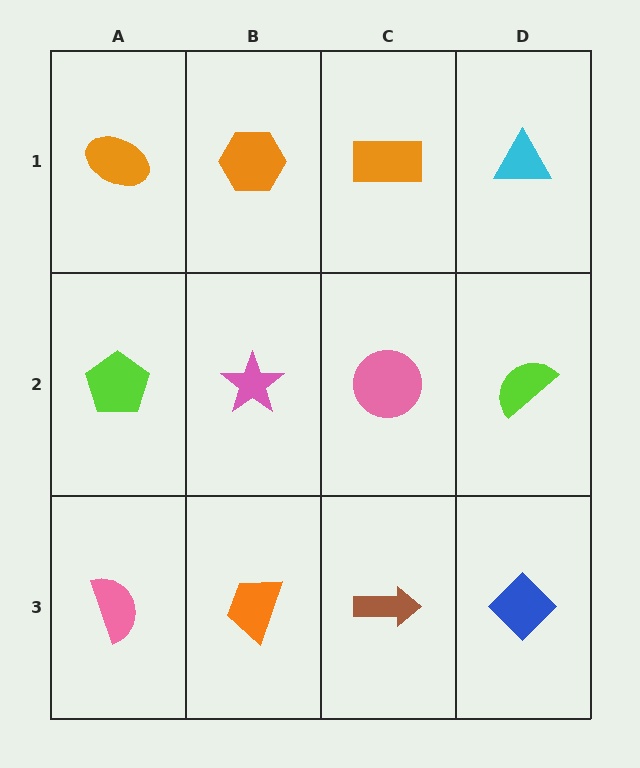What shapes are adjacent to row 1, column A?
A lime pentagon (row 2, column A), an orange hexagon (row 1, column B).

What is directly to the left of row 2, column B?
A lime pentagon.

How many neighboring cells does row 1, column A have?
2.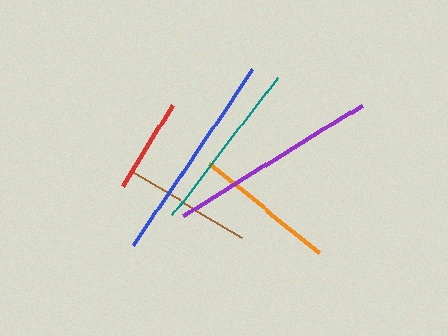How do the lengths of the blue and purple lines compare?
The blue and purple lines are approximately the same length.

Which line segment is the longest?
The blue line is the longest at approximately 212 pixels.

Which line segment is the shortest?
The red line is the shortest at approximately 94 pixels.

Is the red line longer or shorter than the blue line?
The blue line is longer than the red line.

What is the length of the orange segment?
The orange segment is approximately 141 pixels long.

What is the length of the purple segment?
The purple segment is approximately 210 pixels long.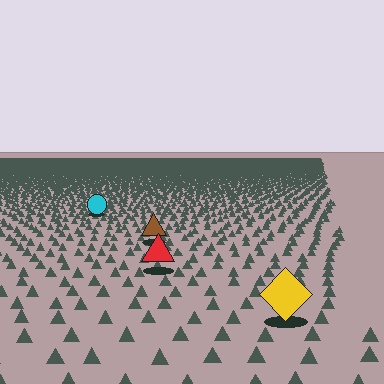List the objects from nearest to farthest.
From nearest to farthest: the yellow diamond, the red triangle, the brown triangle, the cyan circle.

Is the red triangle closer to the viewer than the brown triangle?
Yes. The red triangle is closer — you can tell from the texture gradient: the ground texture is coarser near it.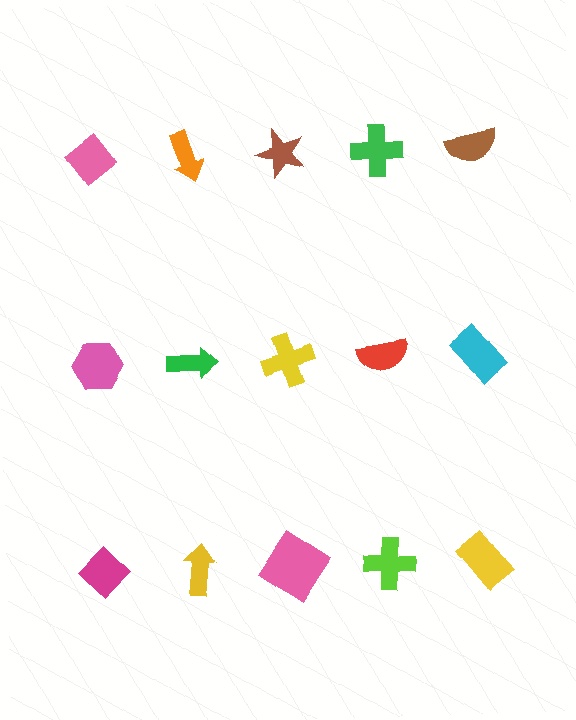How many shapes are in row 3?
5 shapes.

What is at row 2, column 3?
A yellow cross.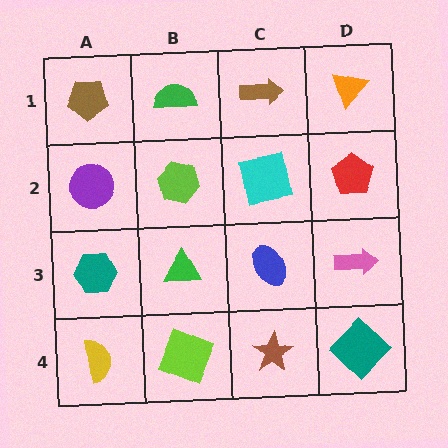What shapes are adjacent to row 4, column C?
A blue ellipse (row 3, column C), a lime square (row 4, column B), a teal diamond (row 4, column D).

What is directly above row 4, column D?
A pink arrow.